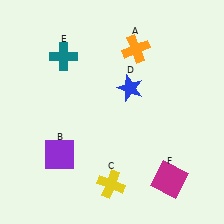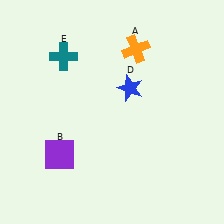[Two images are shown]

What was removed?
The magenta square (F), the yellow cross (C) were removed in Image 2.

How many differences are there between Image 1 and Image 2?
There are 2 differences between the two images.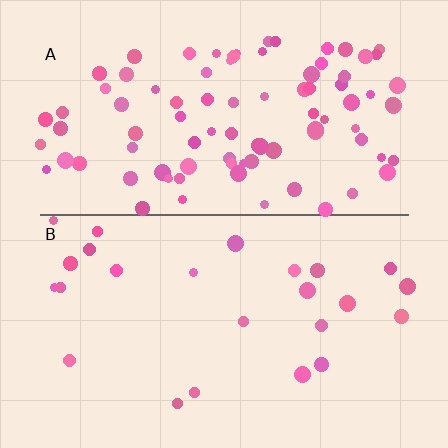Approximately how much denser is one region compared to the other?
Approximately 3.6× — region A over region B.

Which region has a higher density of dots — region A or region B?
A (the top).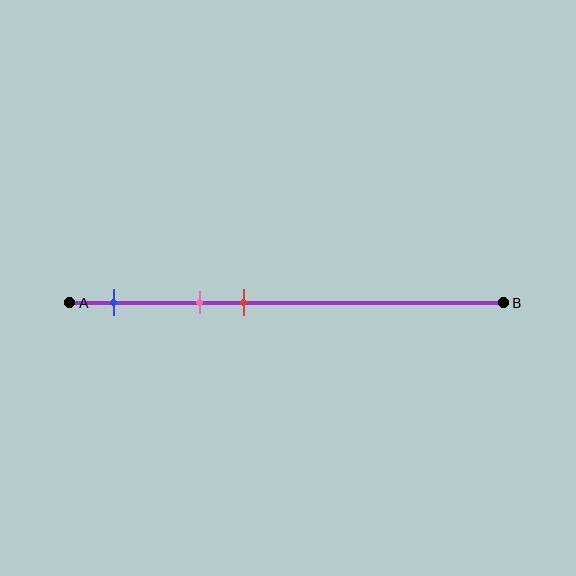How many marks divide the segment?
There are 3 marks dividing the segment.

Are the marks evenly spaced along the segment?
Yes, the marks are approximately evenly spaced.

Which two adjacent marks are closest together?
The pink and red marks are the closest adjacent pair.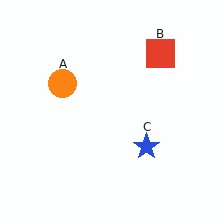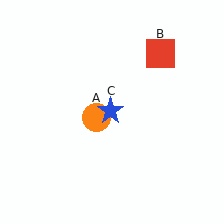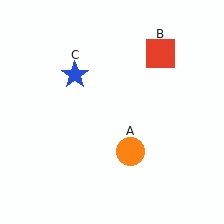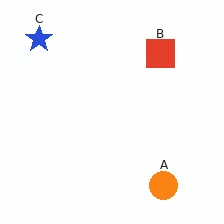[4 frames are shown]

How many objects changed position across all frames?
2 objects changed position: orange circle (object A), blue star (object C).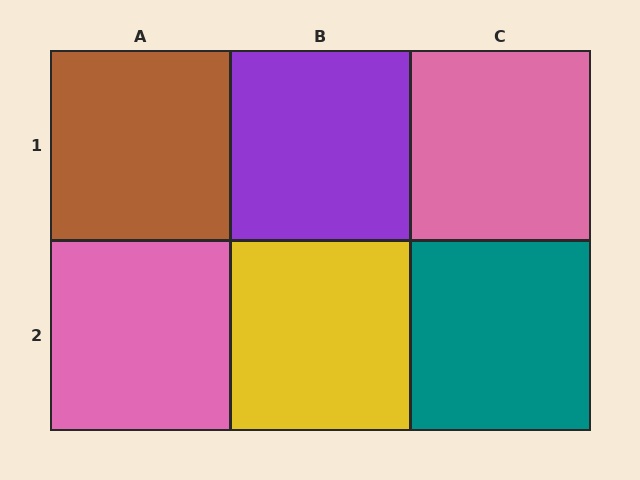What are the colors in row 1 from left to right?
Brown, purple, pink.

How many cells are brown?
1 cell is brown.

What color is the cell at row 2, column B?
Yellow.